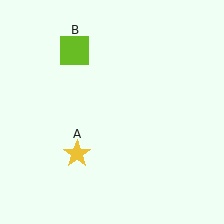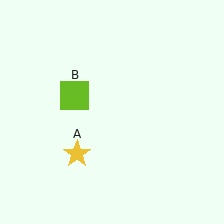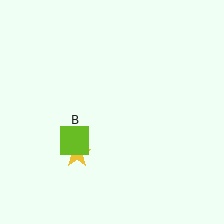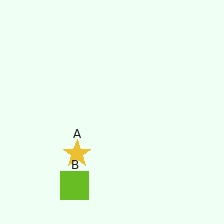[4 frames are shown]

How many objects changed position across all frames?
1 object changed position: lime square (object B).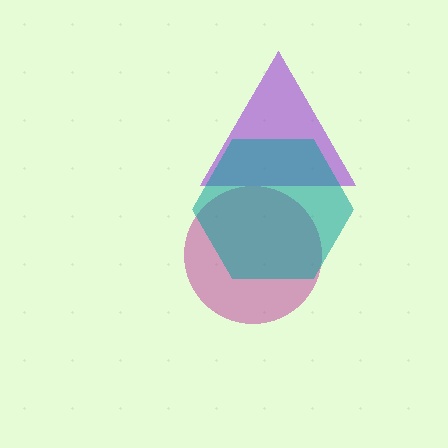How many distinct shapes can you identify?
There are 3 distinct shapes: a magenta circle, a purple triangle, a teal hexagon.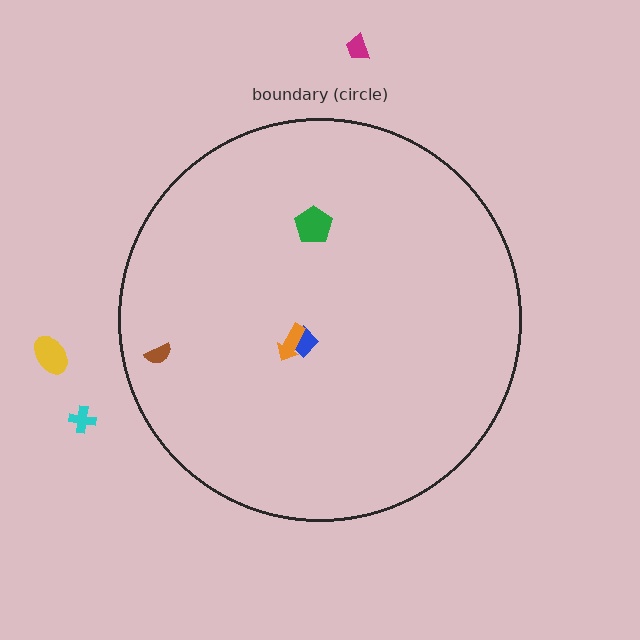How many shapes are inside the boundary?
4 inside, 3 outside.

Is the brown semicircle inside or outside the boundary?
Inside.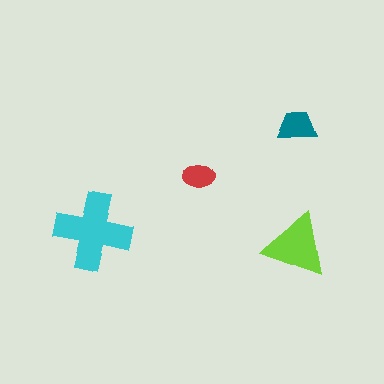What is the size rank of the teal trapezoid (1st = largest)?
3rd.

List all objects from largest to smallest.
The cyan cross, the lime triangle, the teal trapezoid, the red ellipse.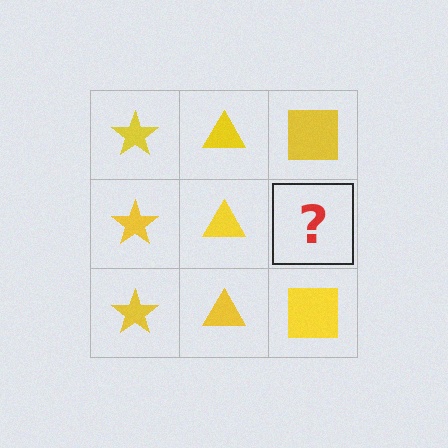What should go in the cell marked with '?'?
The missing cell should contain a yellow square.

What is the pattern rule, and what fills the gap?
The rule is that each column has a consistent shape. The gap should be filled with a yellow square.